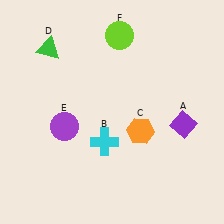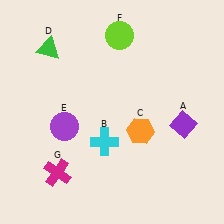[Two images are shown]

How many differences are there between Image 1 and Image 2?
There is 1 difference between the two images.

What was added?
A magenta cross (G) was added in Image 2.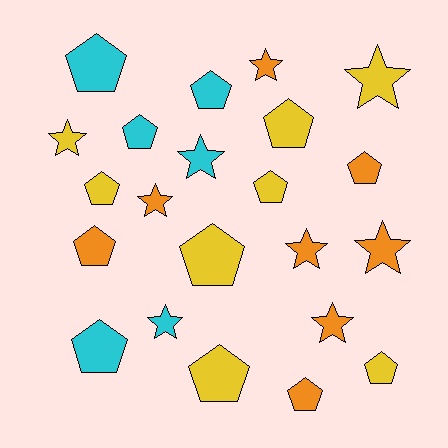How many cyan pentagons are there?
There are 4 cyan pentagons.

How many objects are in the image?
There are 22 objects.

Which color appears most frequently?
Yellow, with 8 objects.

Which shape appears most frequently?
Pentagon, with 13 objects.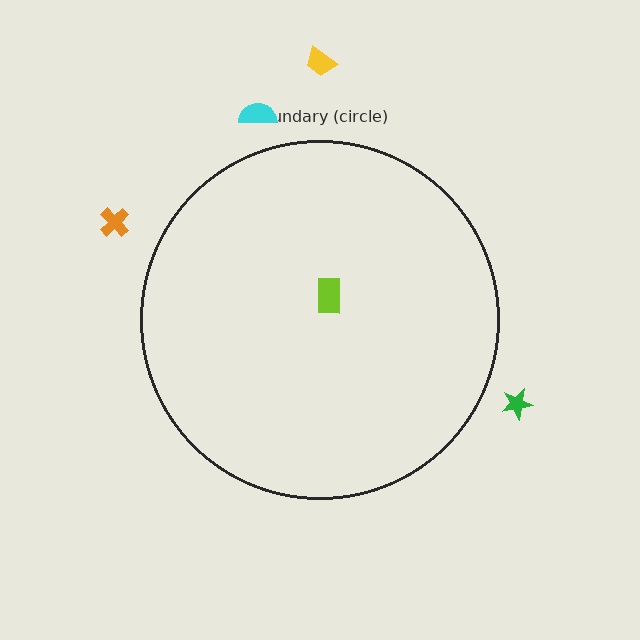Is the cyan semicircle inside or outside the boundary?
Outside.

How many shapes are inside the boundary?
1 inside, 4 outside.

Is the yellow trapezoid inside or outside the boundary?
Outside.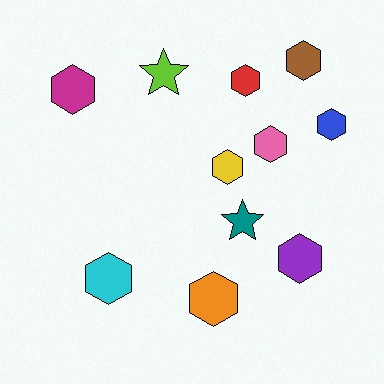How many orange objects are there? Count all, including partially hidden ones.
There is 1 orange object.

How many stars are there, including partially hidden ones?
There are 2 stars.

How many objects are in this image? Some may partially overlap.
There are 11 objects.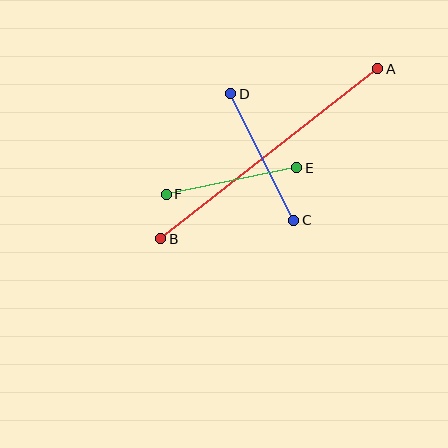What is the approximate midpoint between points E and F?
The midpoint is at approximately (232, 181) pixels.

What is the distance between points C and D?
The distance is approximately 141 pixels.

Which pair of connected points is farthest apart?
Points A and B are farthest apart.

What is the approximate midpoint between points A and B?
The midpoint is at approximately (269, 154) pixels.